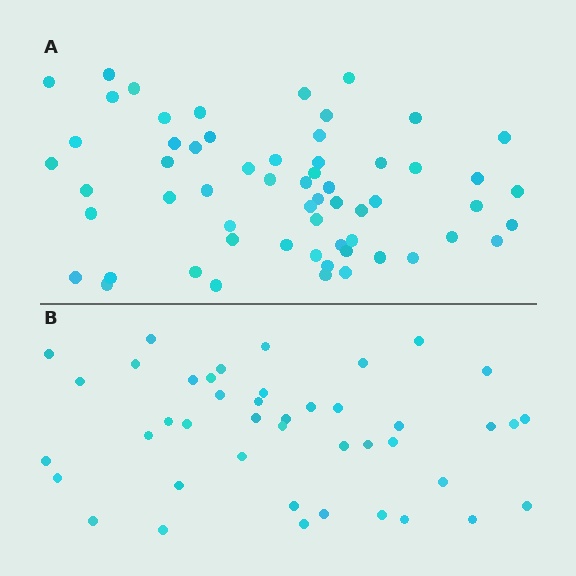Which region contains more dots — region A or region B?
Region A (the top region) has more dots.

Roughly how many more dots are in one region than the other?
Region A has approximately 15 more dots than region B.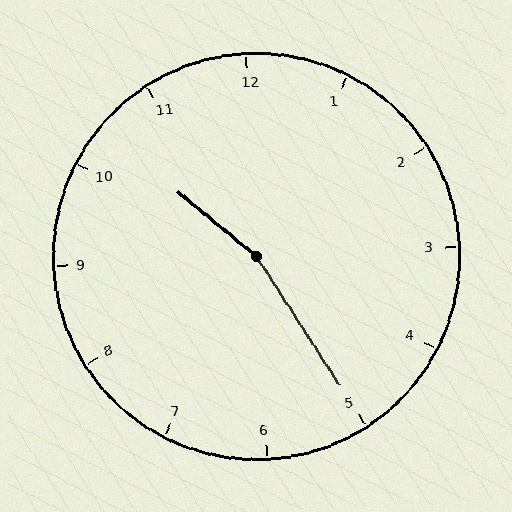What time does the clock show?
10:25.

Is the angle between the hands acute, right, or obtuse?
It is obtuse.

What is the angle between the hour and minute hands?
Approximately 162 degrees.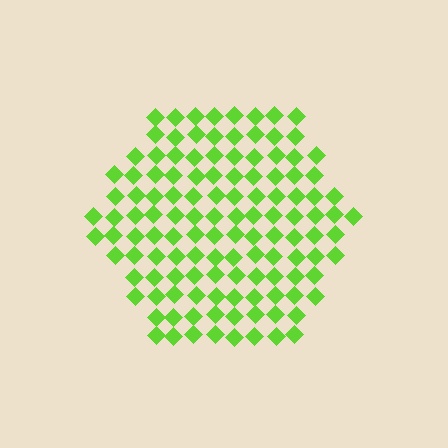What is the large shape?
The large shape is a hexagon.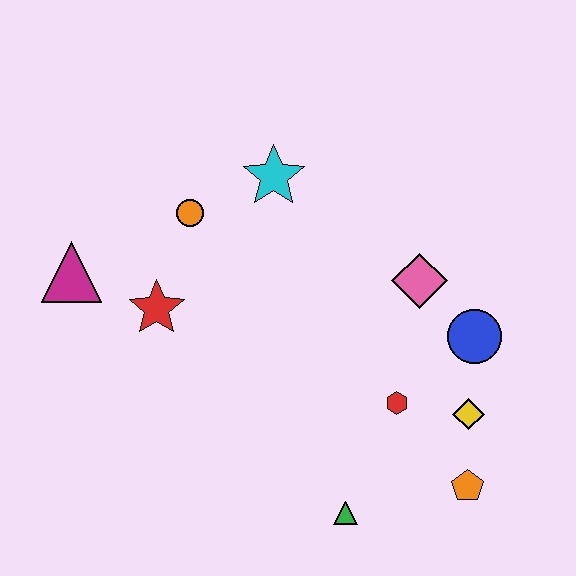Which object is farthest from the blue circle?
The magenta triangle is farthest from the blue circle.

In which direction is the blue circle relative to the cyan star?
The blue circle is to the right of the cyan star.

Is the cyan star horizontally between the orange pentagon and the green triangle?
No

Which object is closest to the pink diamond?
The blue circle is closest to the pink diamond.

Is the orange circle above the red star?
Yes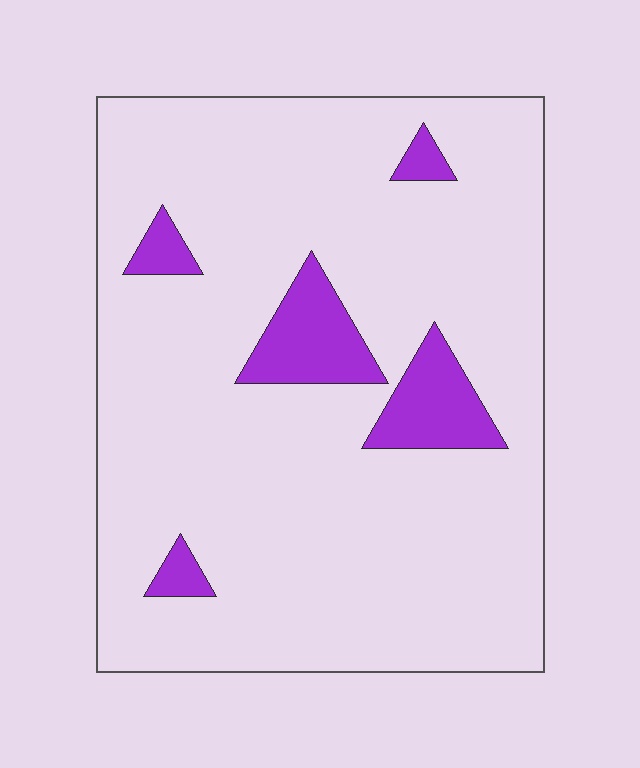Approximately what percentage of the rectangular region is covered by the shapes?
Approximately 10%.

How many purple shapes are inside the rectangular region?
5.